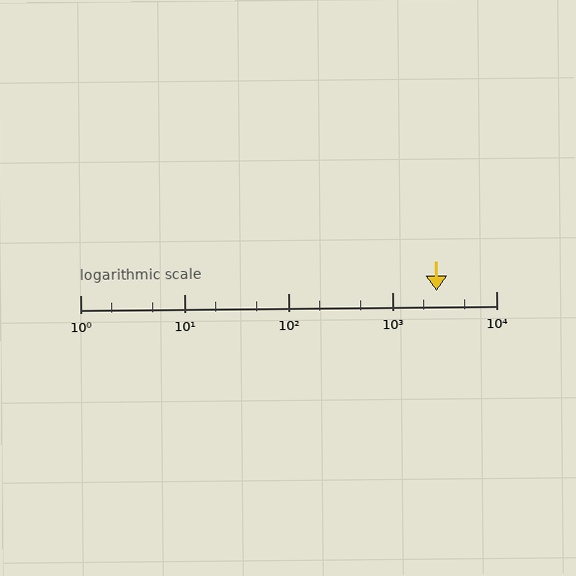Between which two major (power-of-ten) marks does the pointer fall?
The pointer is between 1000 and 10000.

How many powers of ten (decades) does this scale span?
The scale spans 4 decades, from 1 to 10000.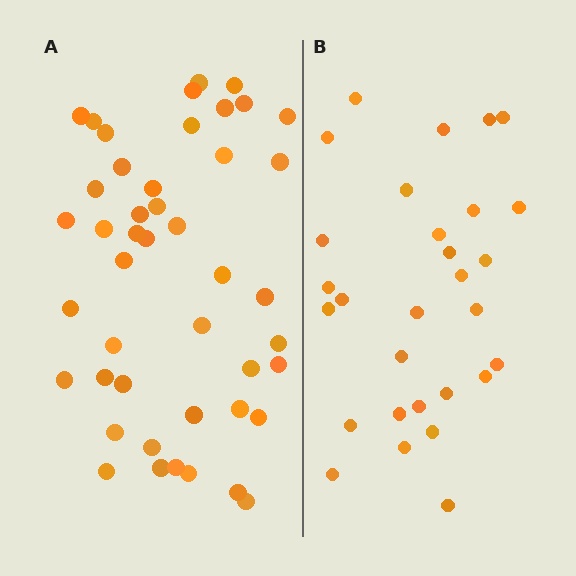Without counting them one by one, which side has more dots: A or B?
Region A (the left region) has more dots.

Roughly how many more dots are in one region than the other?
Region A has approximately 15 more dots than region B.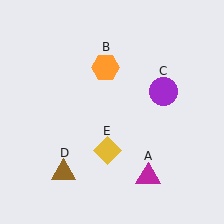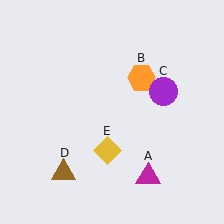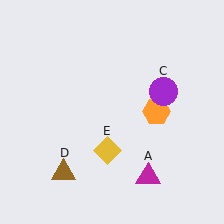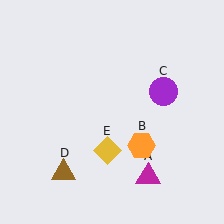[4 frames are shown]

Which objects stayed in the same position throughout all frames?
Magenta triangle (object A) and purple circle (object C) and brown triangle (object D) and yellow diamond (object E) remained stationary.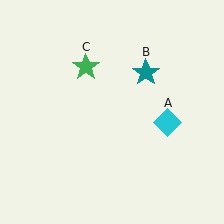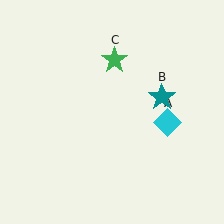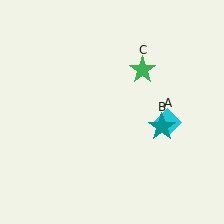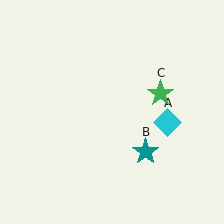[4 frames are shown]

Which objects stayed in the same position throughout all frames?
Cyan diamond (object A) remained stationary.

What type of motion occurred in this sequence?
The teal star (object B), green star (object C) rotated clockwise around the center of the scene.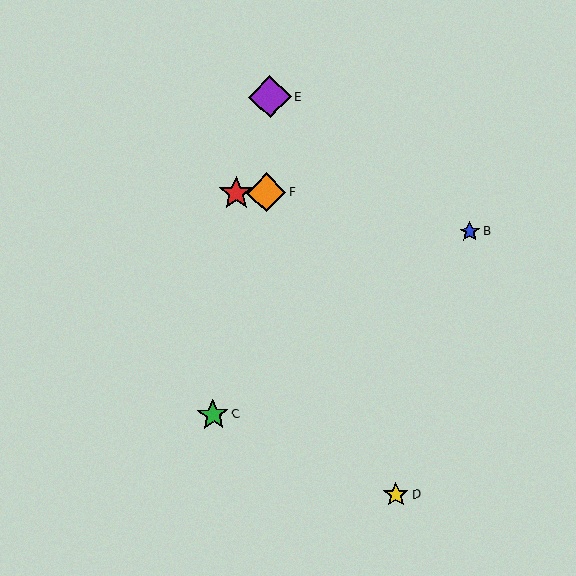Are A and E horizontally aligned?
No, A is at y≈193 and E is at y≈97.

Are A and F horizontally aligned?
Yes, both are at y≈193.